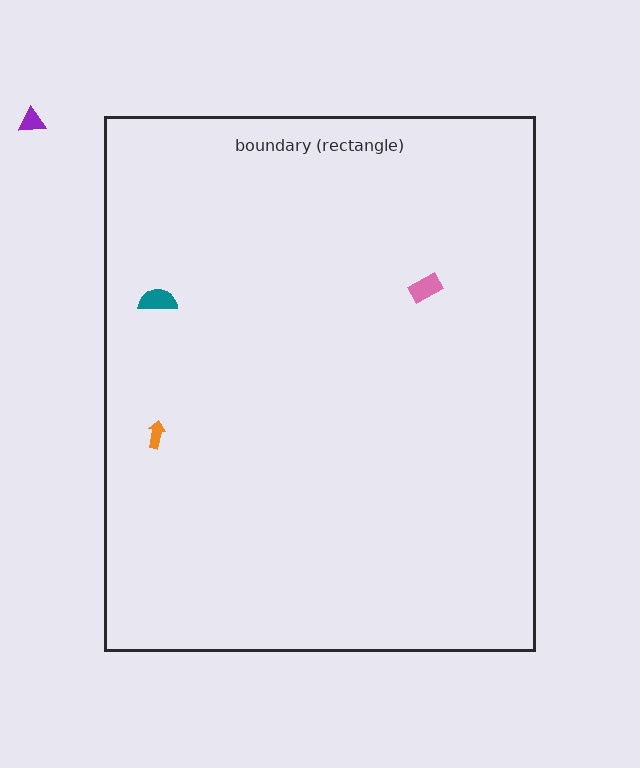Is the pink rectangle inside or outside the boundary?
Inside.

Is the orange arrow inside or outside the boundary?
Inside.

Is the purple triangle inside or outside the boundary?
Outside.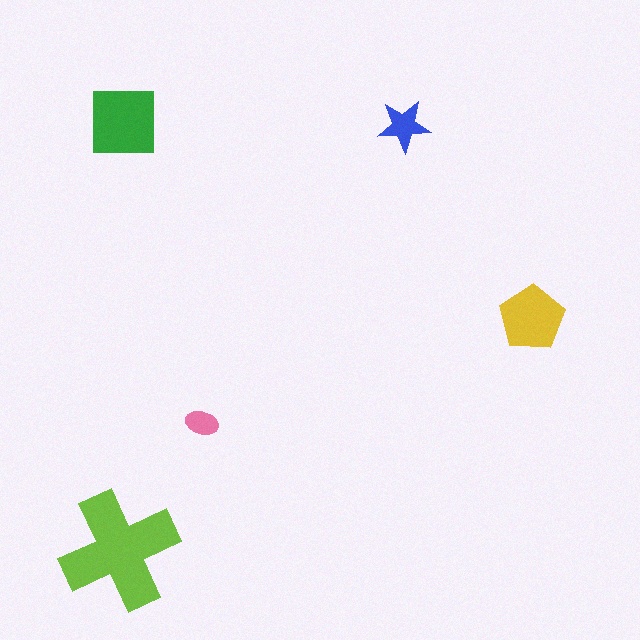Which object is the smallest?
The pink ellipse.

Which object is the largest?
The lime cross.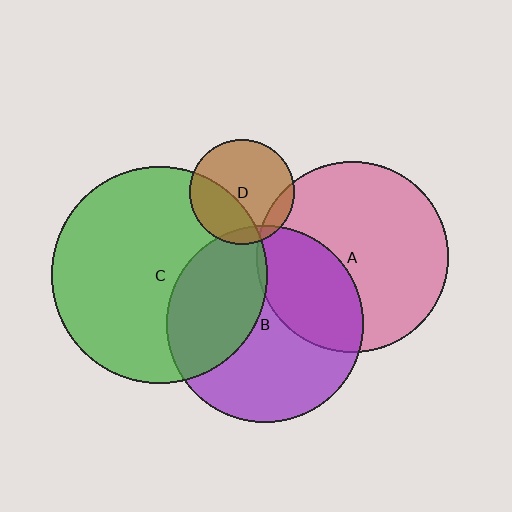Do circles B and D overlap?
Yes.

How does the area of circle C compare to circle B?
Approximately 1.2 times.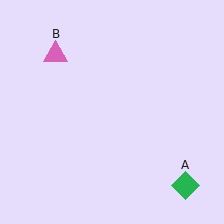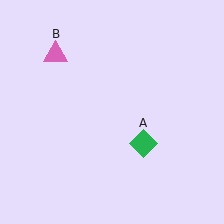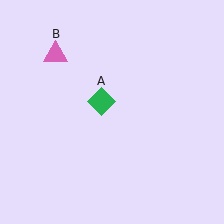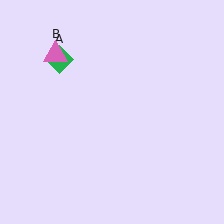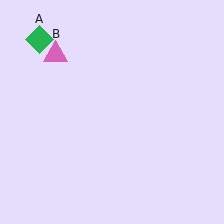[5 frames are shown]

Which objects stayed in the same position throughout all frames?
Pink triangle (object B) remained stationary.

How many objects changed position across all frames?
1 object changed position: green diamond (object A).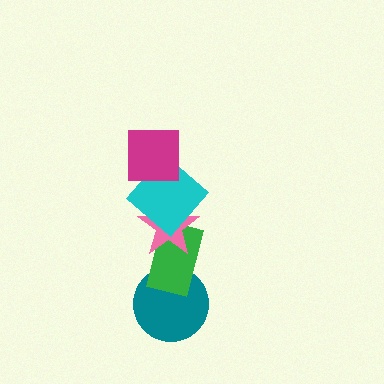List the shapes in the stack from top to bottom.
From top to bottom: the magenta square, the cyan diamond, the pink star, the green rectangle, the teal circle.